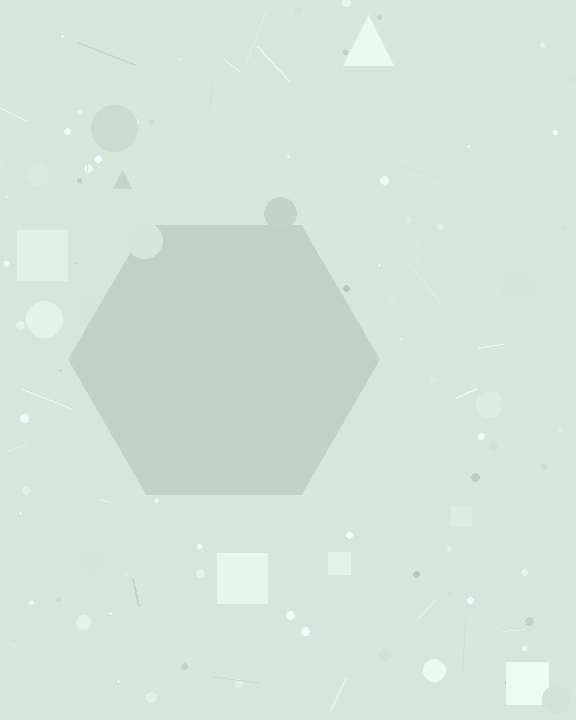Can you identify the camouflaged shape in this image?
The camouflaged shape is a hexagon.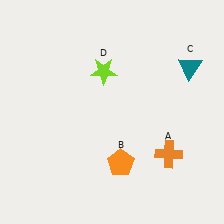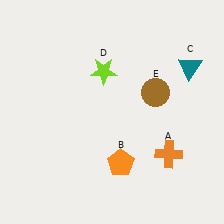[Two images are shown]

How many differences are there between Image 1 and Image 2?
There is 1 difference between the two images.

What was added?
A brown circle (E) was added in Image 2.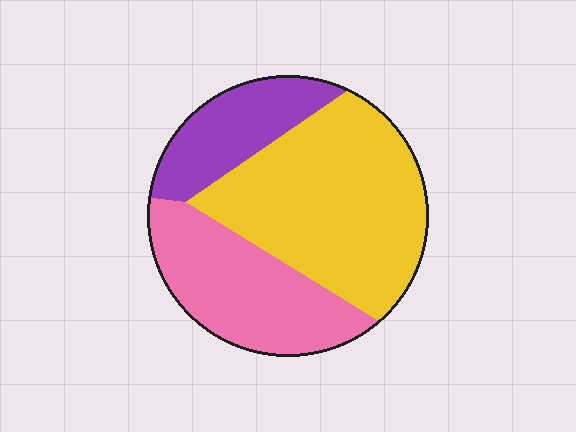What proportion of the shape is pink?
Pink takes up about one third (1/3) of the shape.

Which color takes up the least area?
Purple, at roughly 20%.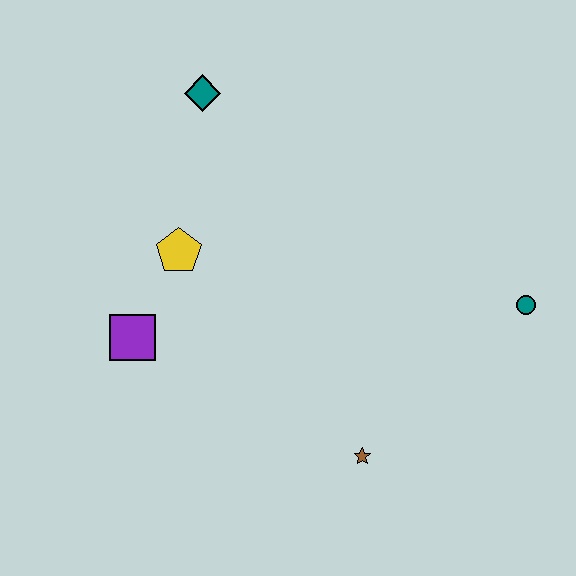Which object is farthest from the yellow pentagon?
The teal circle is farthest from the yellow pentagon.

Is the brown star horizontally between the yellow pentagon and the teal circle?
Yes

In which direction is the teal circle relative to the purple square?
The teal circle is to the right of the purple square.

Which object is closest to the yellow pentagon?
The purple square is closest to the yellow pentagon.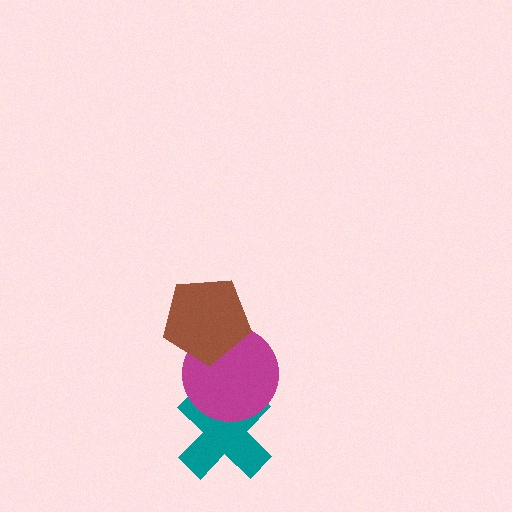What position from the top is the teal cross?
The teal cross is 3rd from the top.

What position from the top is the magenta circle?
The magenta circle is 2nd from the top.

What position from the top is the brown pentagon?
The brown pentagon is 1st from the top.